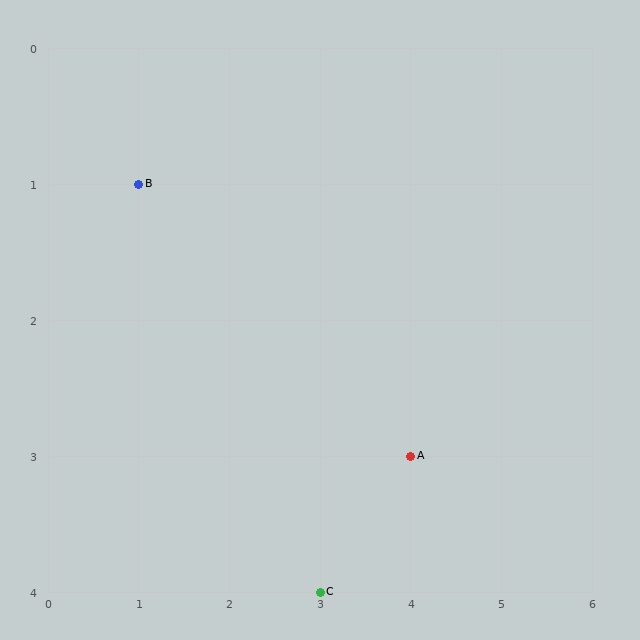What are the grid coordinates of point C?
Point C is at grid coordinates (3, 4).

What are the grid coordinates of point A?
Point A is at grid coordinates (4, 3).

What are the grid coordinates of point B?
Point B is at grid coordinates (1, 1).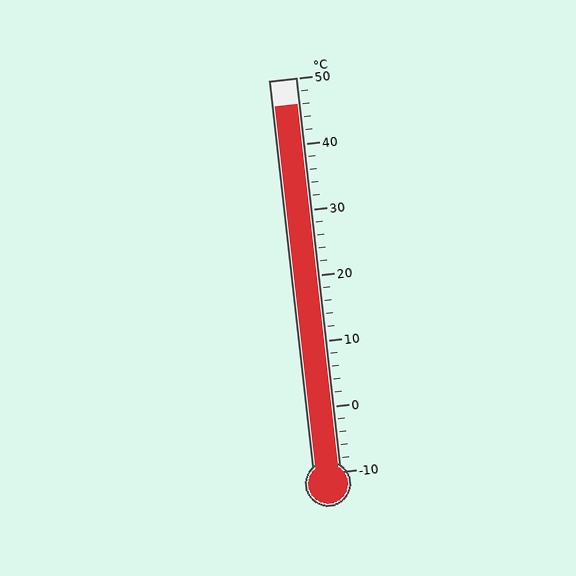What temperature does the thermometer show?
The thermometer shows approximately 46°C.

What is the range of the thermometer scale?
The thermometer scale ranges from -10°C to 50°C.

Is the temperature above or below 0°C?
The temperature is above 0°C.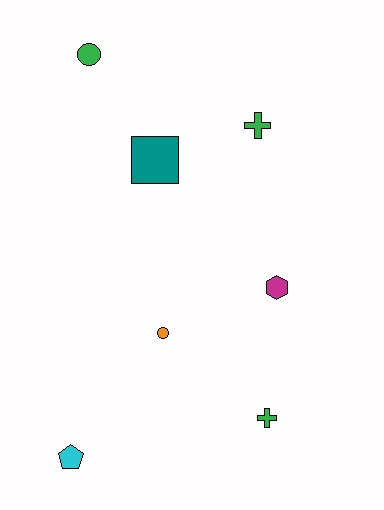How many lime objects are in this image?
There are no lime objects.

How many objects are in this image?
There are 7 objects.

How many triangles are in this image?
There are no triangles.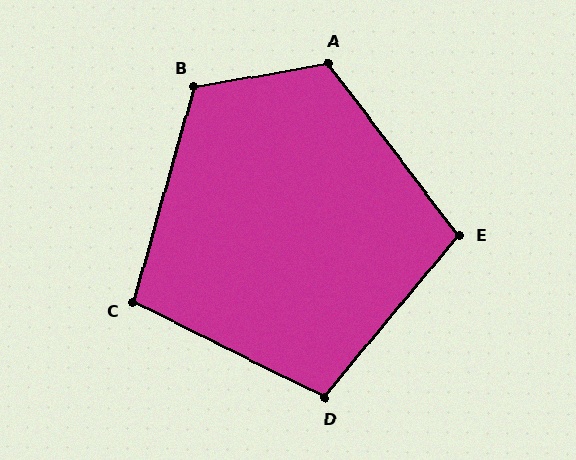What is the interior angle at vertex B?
Approximately 116 degrees (obtuse).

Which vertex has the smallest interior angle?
C, at approximately 101 degrees.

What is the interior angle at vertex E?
Approximately 103 degrees (obtuse).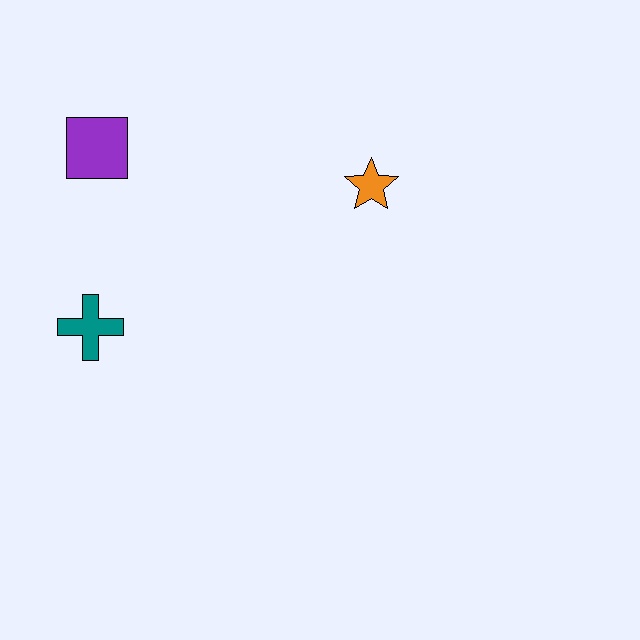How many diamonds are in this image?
There are no diamonds.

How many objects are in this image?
There are 3 objects.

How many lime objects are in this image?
There are no lime objects.